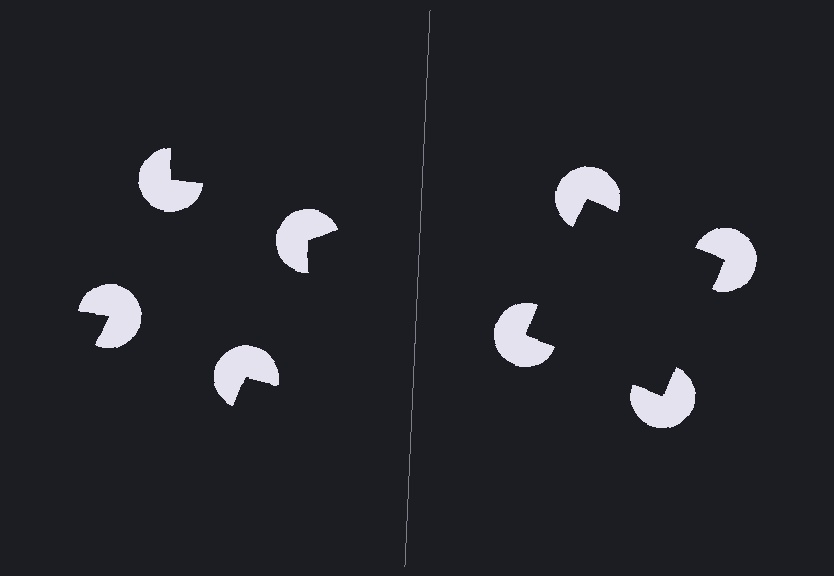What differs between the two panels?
The pac-man discs are positioned identically on both sides; only the wedge orientations differ. On the right they align to a square; on the left they are misaligned.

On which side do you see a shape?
An illusory square appears on the right side. On the left side the wedge cuts are rotated, so no coherent shape forms.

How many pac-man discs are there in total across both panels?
8 — 4 on each side.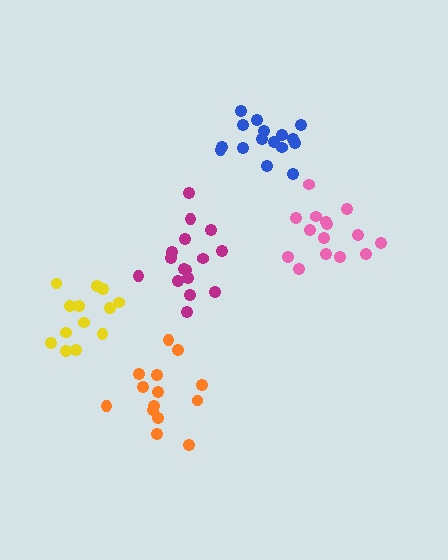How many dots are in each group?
Group 1: 13 dots, Group 2: 16 dots, Group 3: 14 dots, Group 4: 15 dots, Group 5: 16 dots (74 total).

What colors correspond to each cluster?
The clusters are colored: yellow, blue, orange, pink, magenta.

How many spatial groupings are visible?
There are 5 spatial groupings.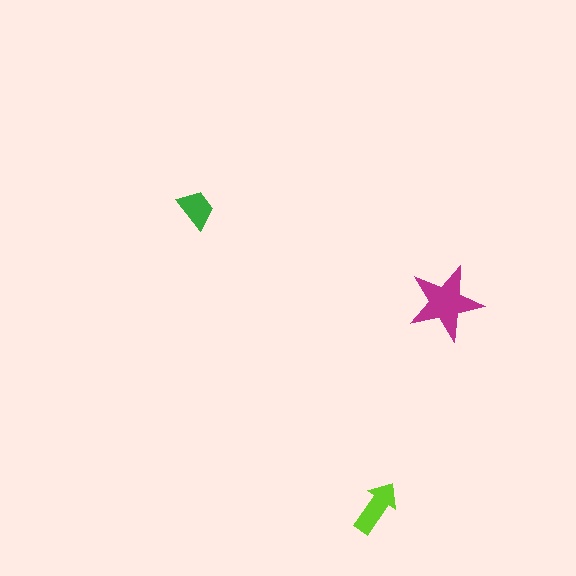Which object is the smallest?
The green trapezoid.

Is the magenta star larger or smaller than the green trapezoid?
Larger.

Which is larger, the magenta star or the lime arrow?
The magenta star.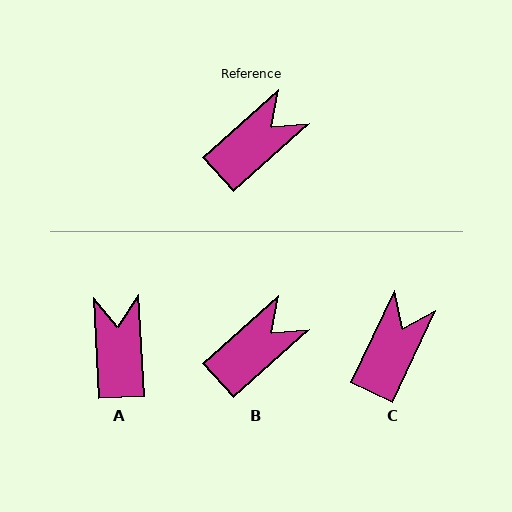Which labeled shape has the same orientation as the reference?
B.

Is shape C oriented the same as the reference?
No, it is off by about 22 degrees.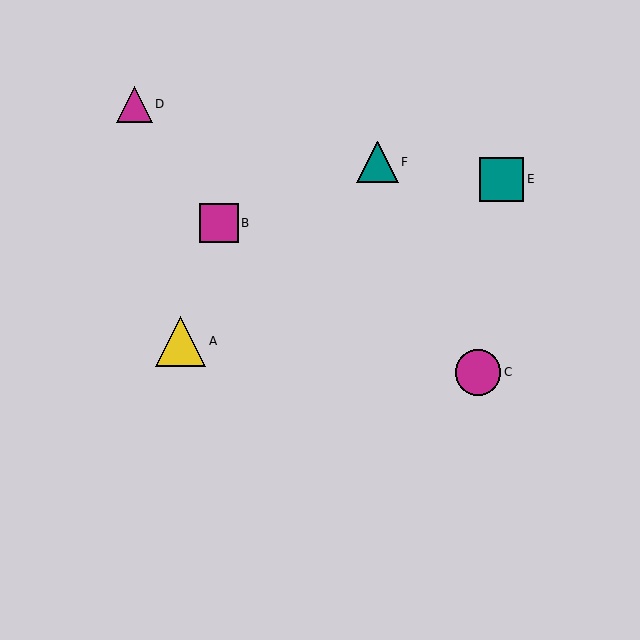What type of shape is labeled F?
Shape F is a teal triangle.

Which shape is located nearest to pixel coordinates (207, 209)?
The magenta square (labeled B) at (219, 223) is nearest to that location.